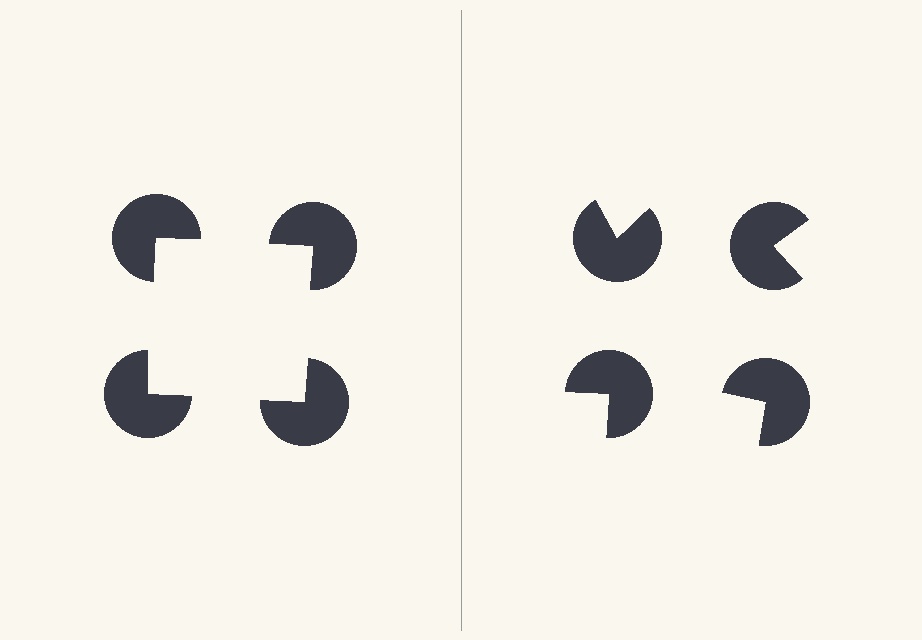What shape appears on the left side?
An illusory square.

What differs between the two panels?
The pac-man discs are positioned identically on both sides; only the wedge orientations differ. On the left they align to a square; on the right they are misaligned.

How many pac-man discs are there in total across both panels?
8 — 4 on each side.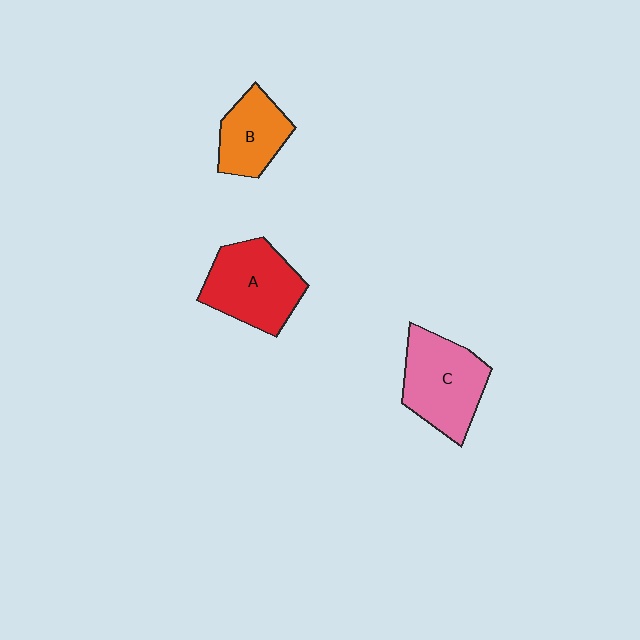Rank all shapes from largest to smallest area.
From largest to smallest: C (pink), A (red), B (orange).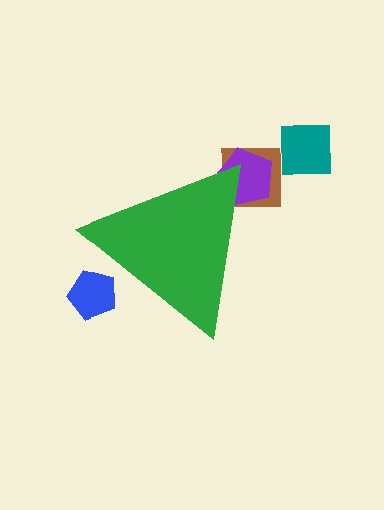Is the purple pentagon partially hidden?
Yes, the purple pentagon is partially hidden behind the green triangle.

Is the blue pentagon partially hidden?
Yes, the blue pentagon is partially hidden behind the green triangle.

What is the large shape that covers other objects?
A green triangle.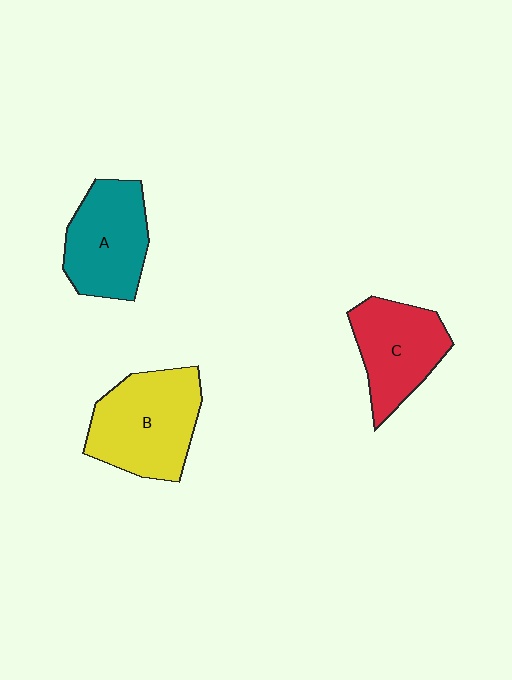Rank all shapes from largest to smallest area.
From largest to smallest: B (yellow), A (teal), C (red).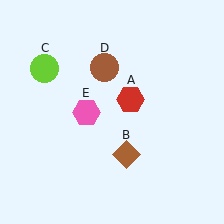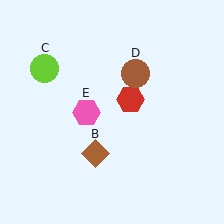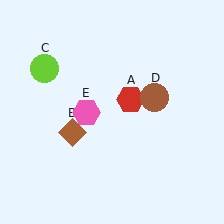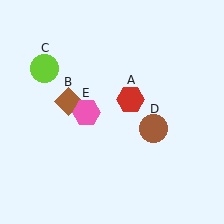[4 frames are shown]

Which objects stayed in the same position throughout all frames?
Red hexagon (object A) and lime circle (object C) and pink hexagon (object E) remained stationary.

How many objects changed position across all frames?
2 objects changed position: brown diamond (object B), brown circle (object D).